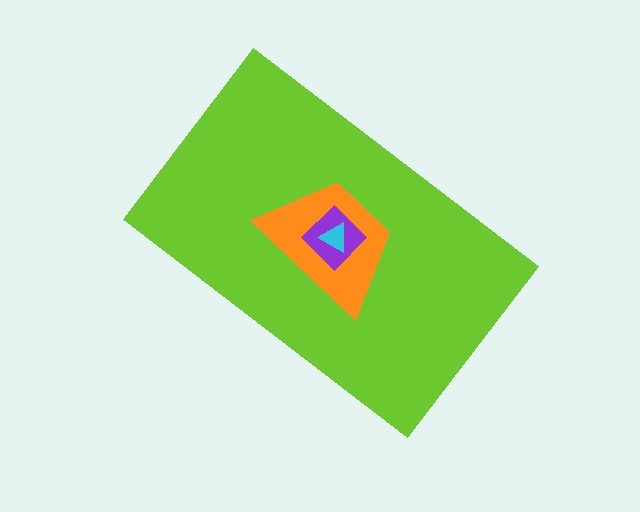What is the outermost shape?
The lime rectangle.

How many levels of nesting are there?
4.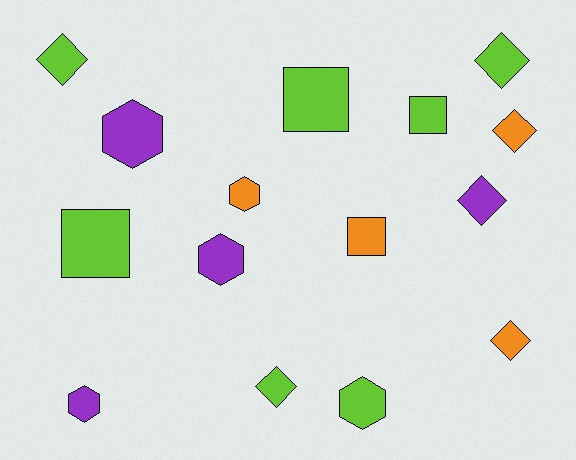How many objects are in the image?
There are 15 objects.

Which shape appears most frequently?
Diamond, with 6 objects.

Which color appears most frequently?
Lime, with 7 objects.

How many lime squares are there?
There are 3 lime squares.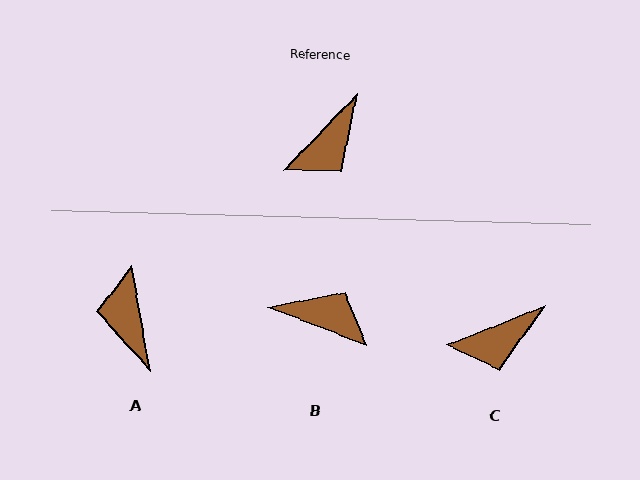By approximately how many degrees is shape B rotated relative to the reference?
Approximately 112 degrees counter-clockwise.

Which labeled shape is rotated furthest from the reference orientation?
A, about 127 degrees away.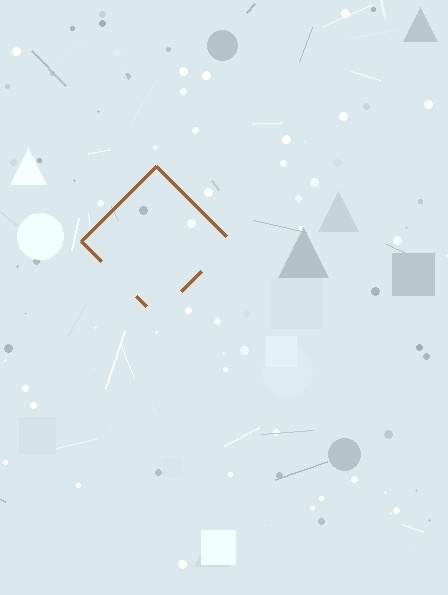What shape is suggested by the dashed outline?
The dashed outline suggests a diamond.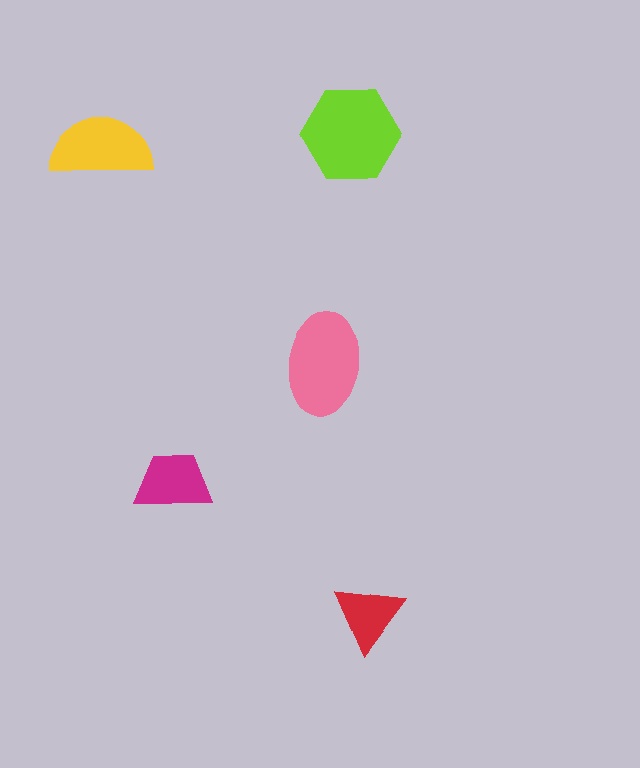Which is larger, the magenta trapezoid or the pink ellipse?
The pink ellipse.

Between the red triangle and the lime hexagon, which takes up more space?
The lime hexagon.